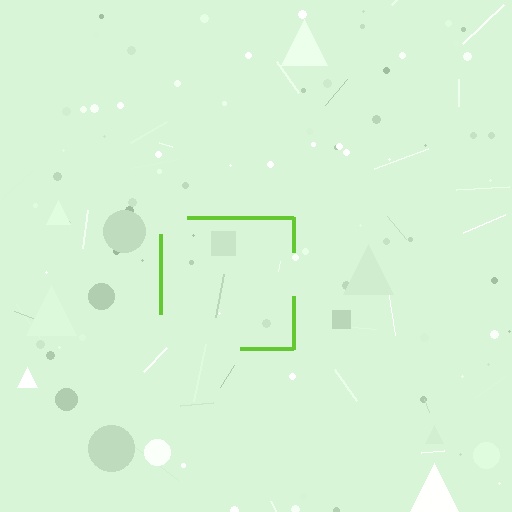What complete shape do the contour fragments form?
The contour fragments form a square.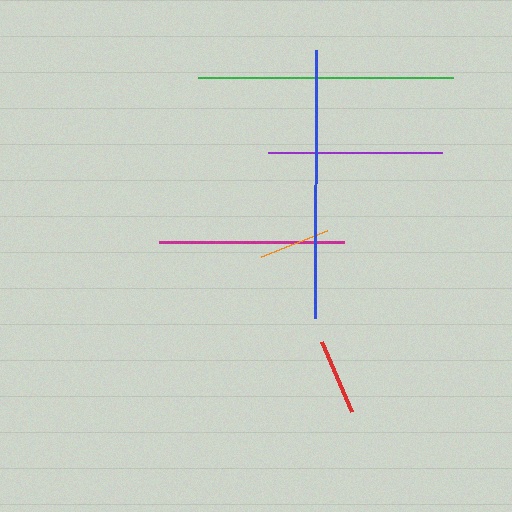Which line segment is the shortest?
The orange line is the shortest at approximately 70 pixels.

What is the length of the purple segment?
The purple segment is approximately 174 pixels long.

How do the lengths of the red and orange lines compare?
The red and orange lines are approximately the same length.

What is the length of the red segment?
The red segment is approximately 76 pixels long.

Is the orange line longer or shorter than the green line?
The green line is longer than the orange line.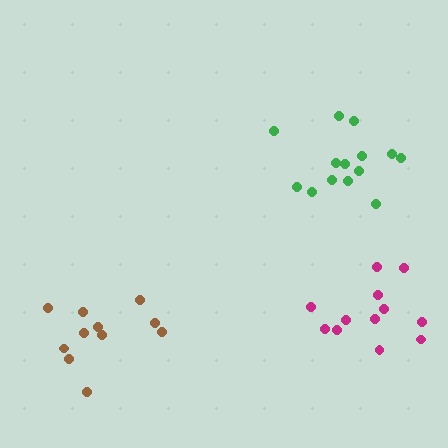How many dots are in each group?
Group 1: 12 dots, Group 2: 11 dots, Group 3: 14 dots (37 total).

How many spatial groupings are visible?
There are 3 spatial groupings.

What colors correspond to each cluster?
The clusters are colored: magenta, brown, green.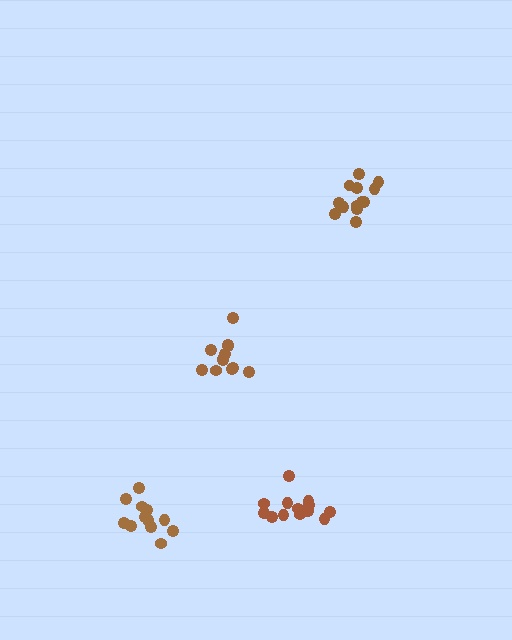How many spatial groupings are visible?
There are 4 spatial groupings.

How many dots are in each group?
Group 1: 13 dots, Group 2: 12 dots, Group 3: 13 dots, Group 4: 12 dots (50 total).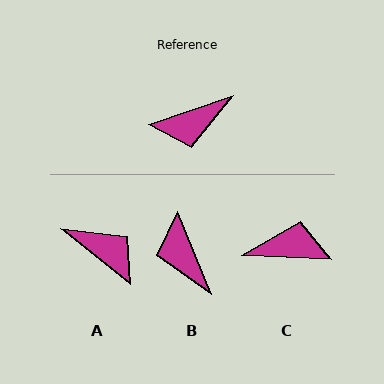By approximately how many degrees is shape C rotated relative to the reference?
Approximately 158 degrees counter-clockwise.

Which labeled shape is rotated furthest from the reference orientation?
C, about 158 degrees away.